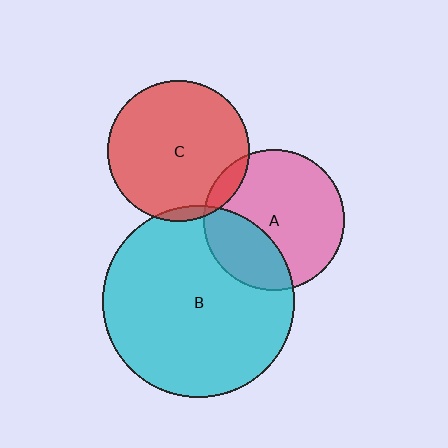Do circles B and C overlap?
Yes.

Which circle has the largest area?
Circle B (cyan).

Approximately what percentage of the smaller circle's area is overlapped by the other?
Approximately 5%.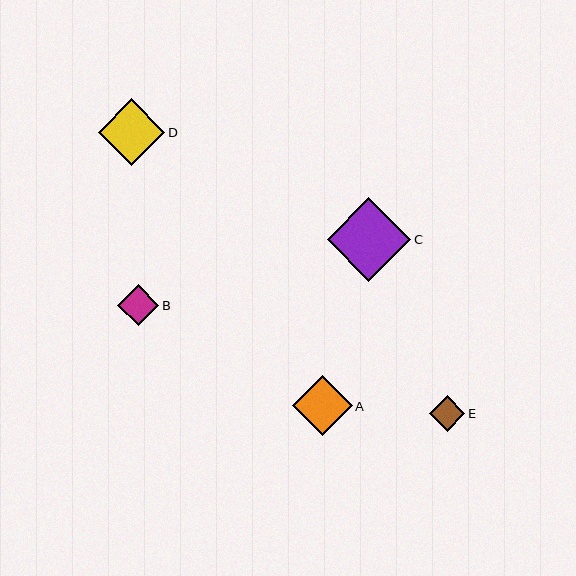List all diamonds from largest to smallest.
From largest to smallest: C, D, A, B, E.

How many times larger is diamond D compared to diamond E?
Diamond D is approximately 1.9 times the size of diamond E.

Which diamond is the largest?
Diamond C is the largest with a size of approximately 83 pixels.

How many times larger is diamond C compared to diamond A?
Diamond C is approximately 1.4 times the size of diamond A.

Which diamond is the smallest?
Diamond E is the smallest with a size of approximately 35 pixels.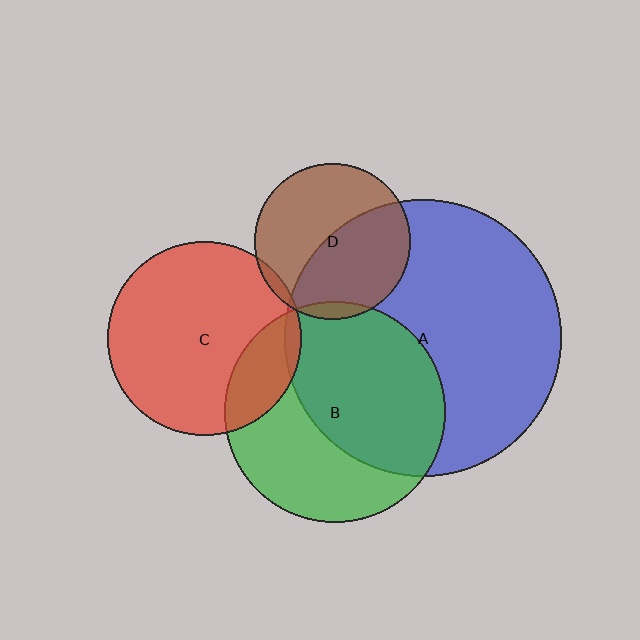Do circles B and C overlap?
Yes.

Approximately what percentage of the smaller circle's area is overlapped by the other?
Approximately 20%.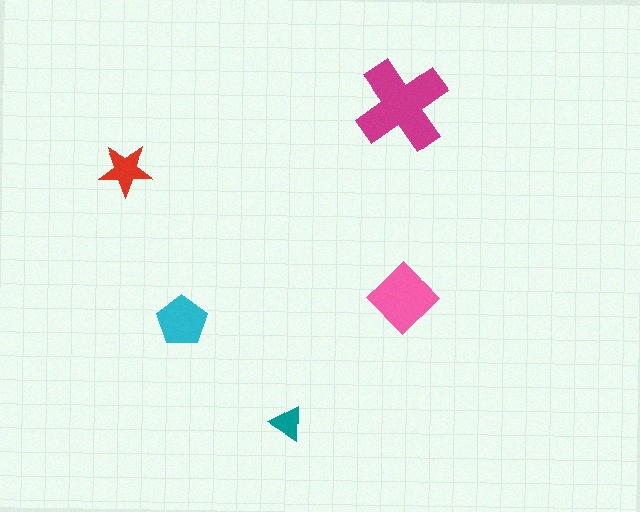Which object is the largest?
The magenta cross.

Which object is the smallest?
The teal triangle.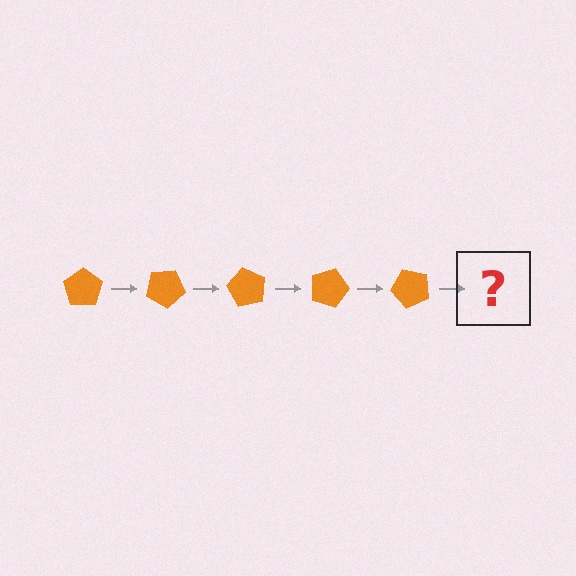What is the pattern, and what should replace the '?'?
The pattern is that the pentagon rotates 30 degrees each step. The '?' should be an orange pentagon rotated 150 degrees.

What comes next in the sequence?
The next element should be an orange pentagon rotated 150 degrees.